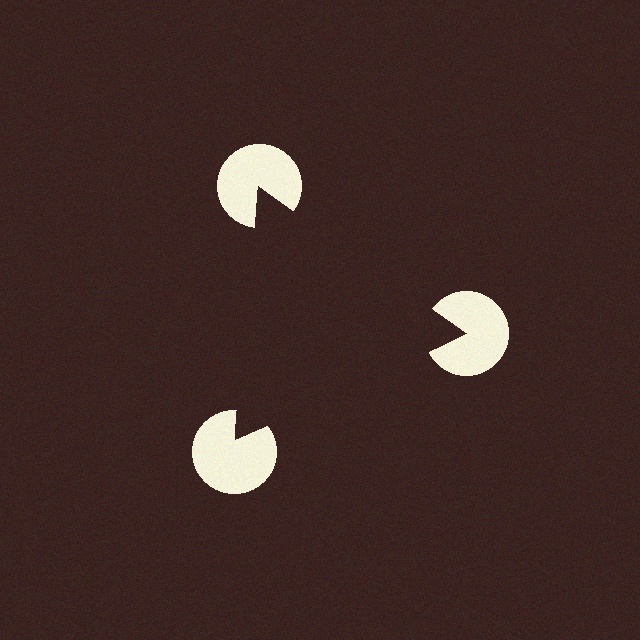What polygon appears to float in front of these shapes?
An illusory triangle — its edges are inferred from the aligned wedge cuts in the pac-man discs, not physically drawn.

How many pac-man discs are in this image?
There are 3 — one at each vertex of the illusory triangle.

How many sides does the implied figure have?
3 sides.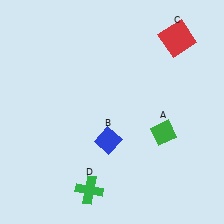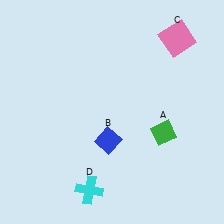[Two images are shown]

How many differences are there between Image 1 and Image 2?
There are 2 differences between the two images.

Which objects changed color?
C changed from red to pink. D changed from green to cyan.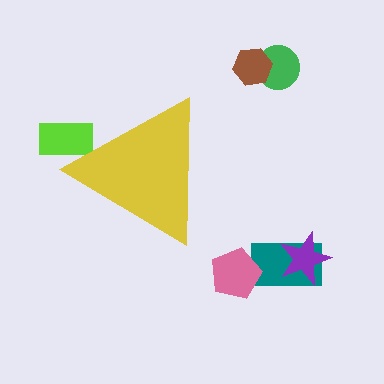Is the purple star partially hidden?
No, the purple star is fully visible.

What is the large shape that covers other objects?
A yellow triangle.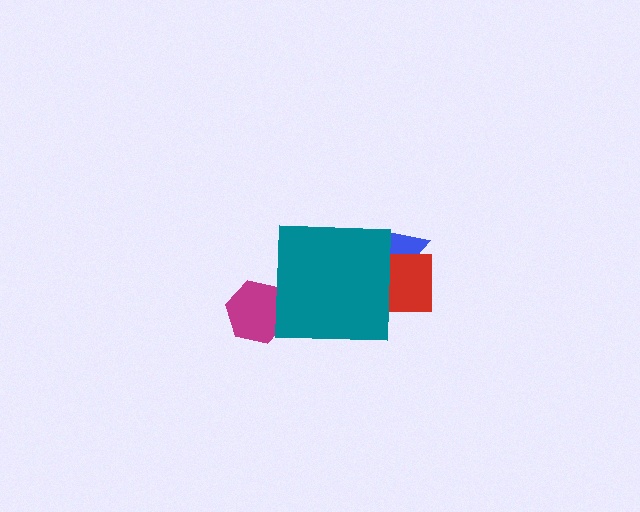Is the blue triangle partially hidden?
Yes, the blue triangle is partially hidden behind the teal square.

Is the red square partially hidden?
Yes, the red square is partially hidden behind the teal square.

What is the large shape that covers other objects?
A teal square.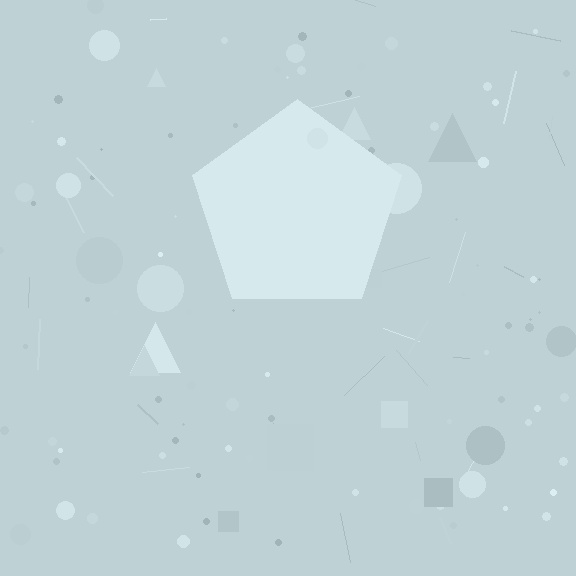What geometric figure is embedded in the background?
A pentagon is embedded in the background.